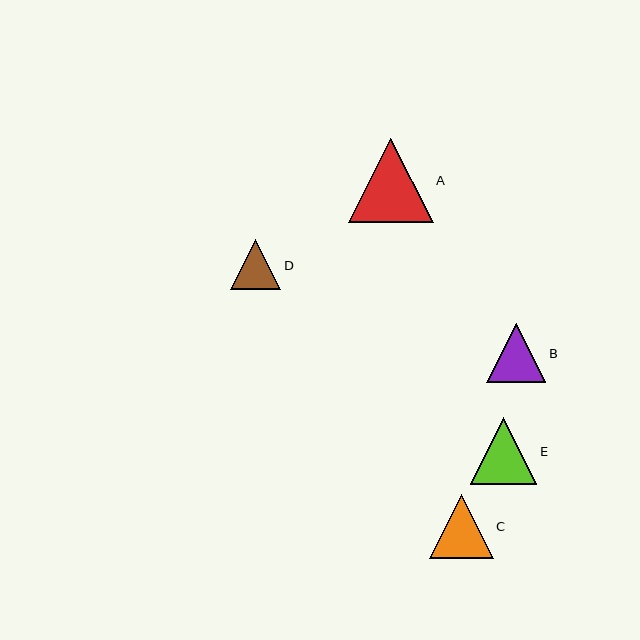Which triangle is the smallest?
Triangle D is the smallest with a size of approximately 50 pixels.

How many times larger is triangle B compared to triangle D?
Triangle B is approximately 1.2 times the size of triangle D.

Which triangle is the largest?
Triangle A is the largest with a size of approximately 84 pixels.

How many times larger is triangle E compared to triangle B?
Triangle E is approximately 1.1 times the size of triangle B.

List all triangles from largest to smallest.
From largest to smallest: A, E, C, B, D.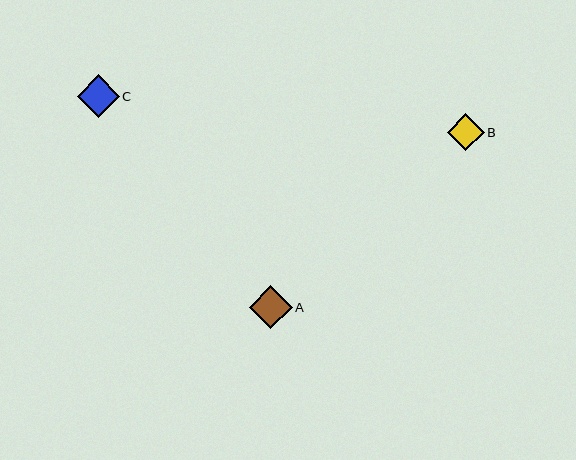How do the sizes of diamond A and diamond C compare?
Diamond A and diamond C are approximately the same size.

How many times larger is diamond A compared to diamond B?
Diamond A is approximately 1.1 times the size of diamond B.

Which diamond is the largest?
Diamond A is the largest with a size of approximately 43 pixels.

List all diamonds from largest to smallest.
From largest to smallest: A, C, B.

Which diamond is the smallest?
Diamond B is the smallest with a size of approximately 37 pixels.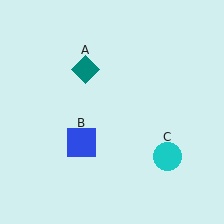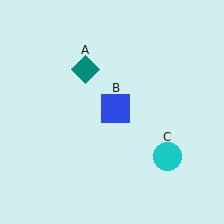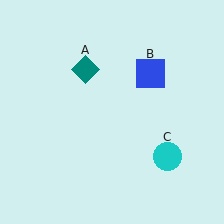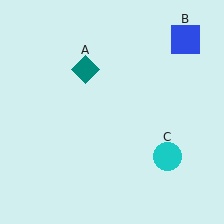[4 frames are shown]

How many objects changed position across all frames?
1 object changed position: blue square (object B).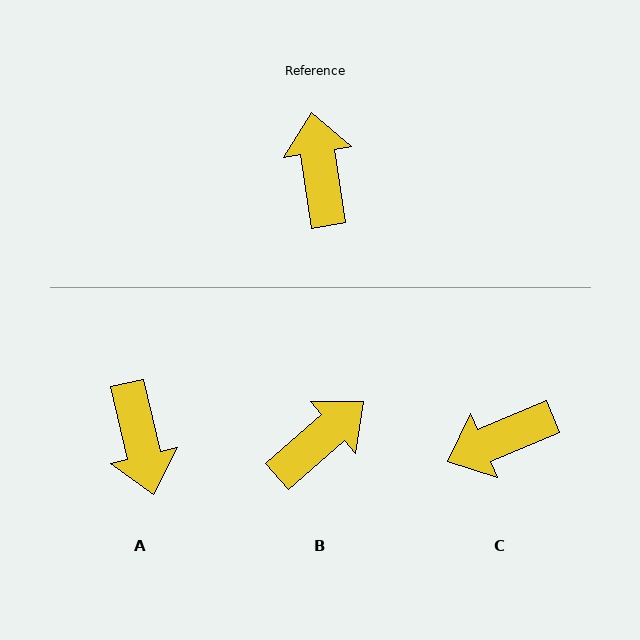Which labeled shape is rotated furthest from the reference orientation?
A, about 175 degrees away.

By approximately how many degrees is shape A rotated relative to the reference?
Approximately 175 degrees clockwise.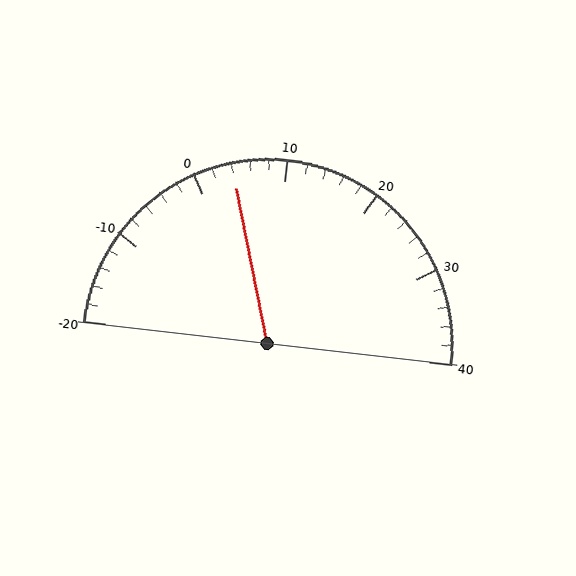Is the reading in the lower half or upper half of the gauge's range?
The reading is in the lower half of the range (-20 to 40).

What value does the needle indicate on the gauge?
The needle indicates approximately 4.